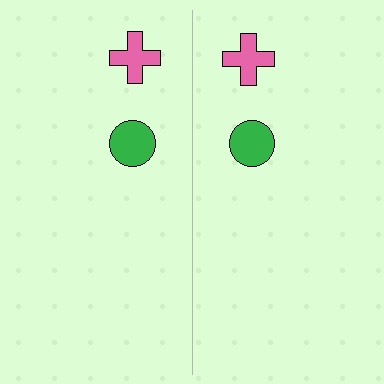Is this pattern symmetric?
Yes, this pattern has bilateral (reflection) symmetry.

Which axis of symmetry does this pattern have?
The pattern has a vertical axis of symmetry running through the center of the image.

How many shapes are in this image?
There are 4 shapes in this image.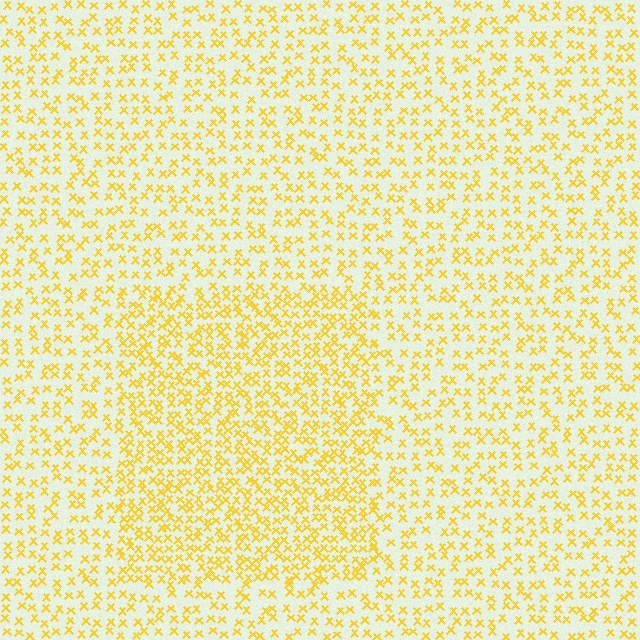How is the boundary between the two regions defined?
The boundary is defined by a change in element density (approximately 1.7x ratio). All elements are the same color, size, and shape.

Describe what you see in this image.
The image contains small yellow elements arranged at two different densities. A rectangle-shaped region is visible where the elements are more densely packed than the surrounding area.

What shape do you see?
I see a rectangle.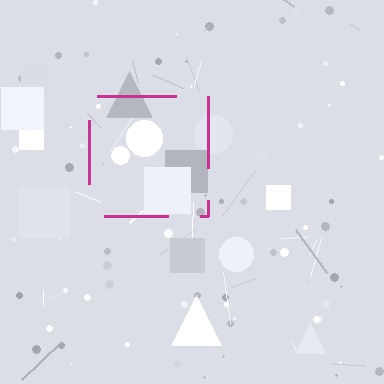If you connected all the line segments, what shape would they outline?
They would outline a square.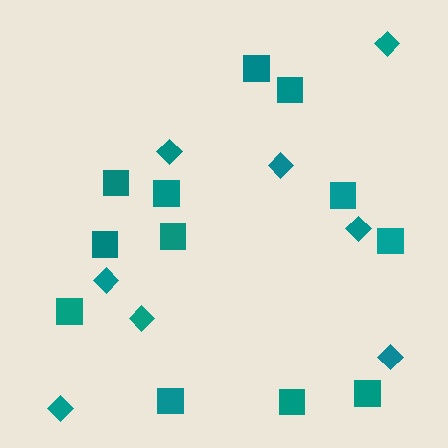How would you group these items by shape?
There are 2 groups: one group of squares (12) and one group of diamonds (8).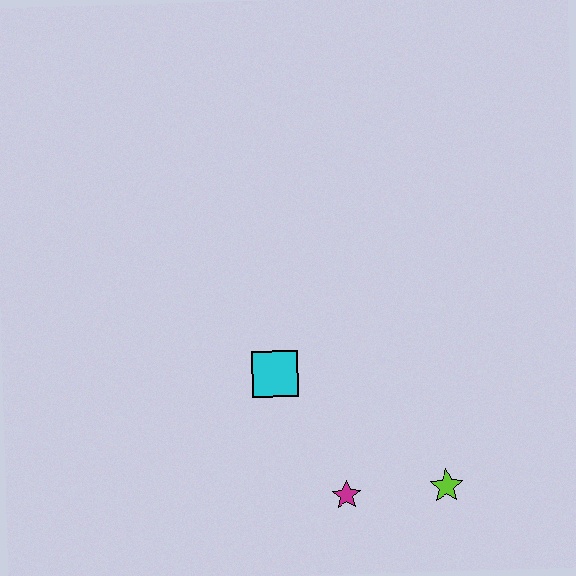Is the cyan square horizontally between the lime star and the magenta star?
No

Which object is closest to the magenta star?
The lime star is closest to the magenta star.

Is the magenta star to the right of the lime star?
No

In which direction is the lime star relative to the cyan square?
The lime star is to the right of the cyan square.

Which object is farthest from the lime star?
The cyan square is farthest from the lime star.